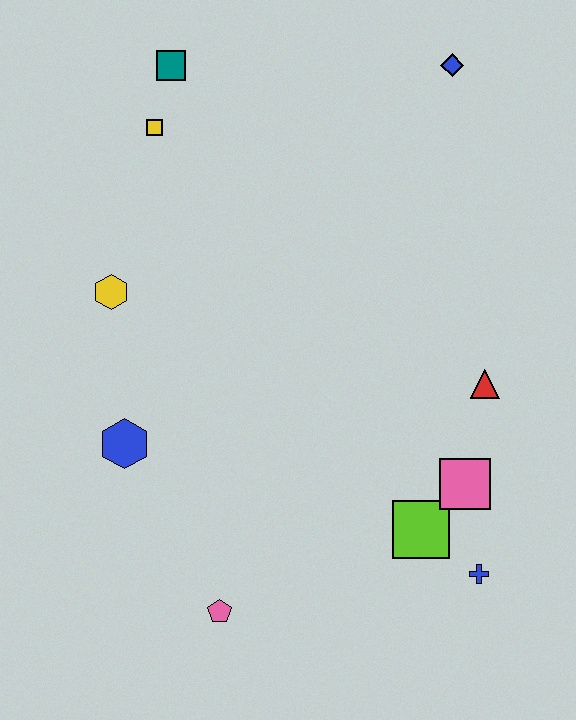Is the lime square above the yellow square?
No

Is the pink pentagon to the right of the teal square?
Yes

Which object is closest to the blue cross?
The lime square is closest to the blue cross.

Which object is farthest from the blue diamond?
The pink pentagon is farthest from the blue diamond.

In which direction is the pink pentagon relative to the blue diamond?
The pink pentagon is below the blue diamond.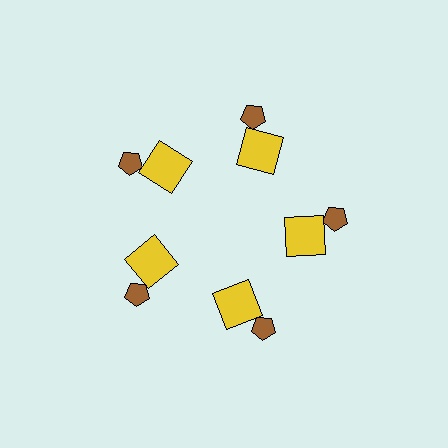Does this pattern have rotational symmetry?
Yes, this pattern has 5-fold rotational symmetry. It looks the same after rotating 72 degrees around the center.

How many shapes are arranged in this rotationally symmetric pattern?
There are 10 shapes, arranged in 5 groups of 2.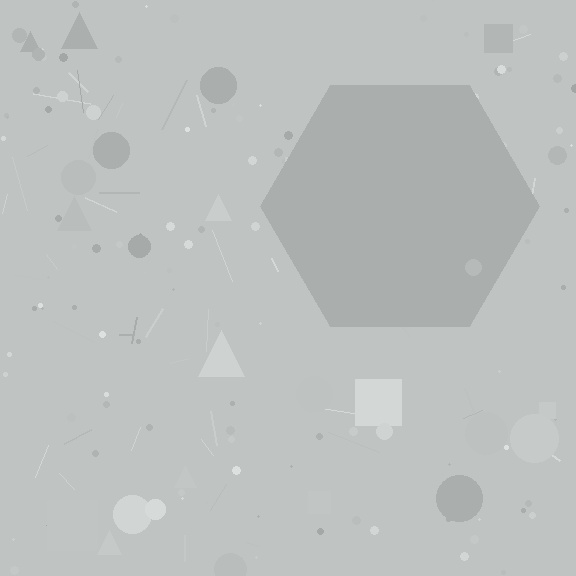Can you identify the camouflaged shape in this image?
The camouflaged shape is a hexagon.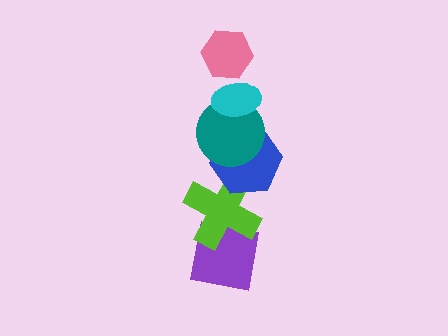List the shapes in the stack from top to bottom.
From top to bottom: the pink hexagon, the cyan ellipse, the teal circle, the blue hexagon, the lime cross, the purple square.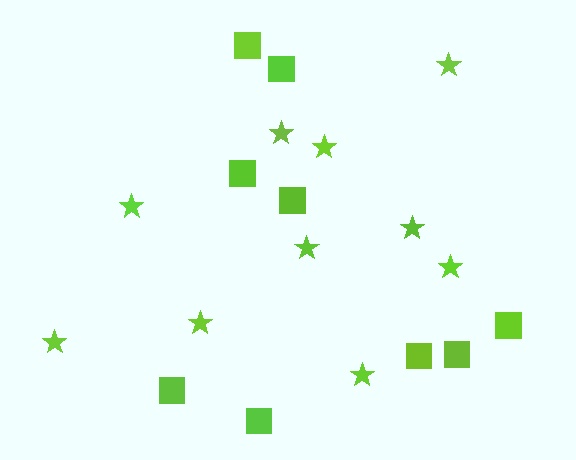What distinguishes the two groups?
There are 2 groups: one group of stars (10) and one group of squares (9).